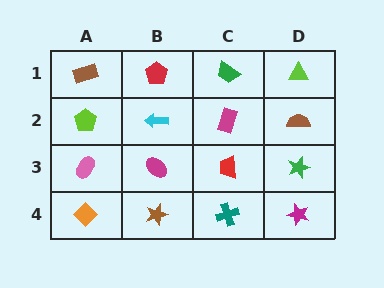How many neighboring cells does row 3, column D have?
3.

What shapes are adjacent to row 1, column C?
A magenta rectangle (row 2, column C), a red pentagon (row 1, column B), a lime triangle (row 1, column D).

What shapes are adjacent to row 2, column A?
A brown rectangle (row 1, column A), a pink ellipse (row 3, column A), a cyan arrow (row 2, column B).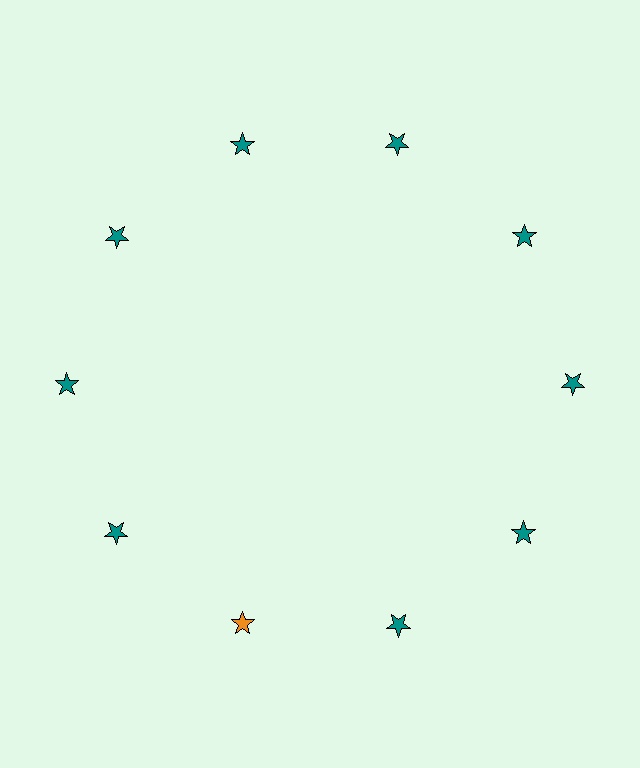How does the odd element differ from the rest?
It has a different color: orange instead of teal.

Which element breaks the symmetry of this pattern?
The orange star at roughly the 7 o'clock position breaks the symmetry. All other shapes are teal stars.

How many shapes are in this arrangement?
There are 10 shapes arranged in a ring pattern.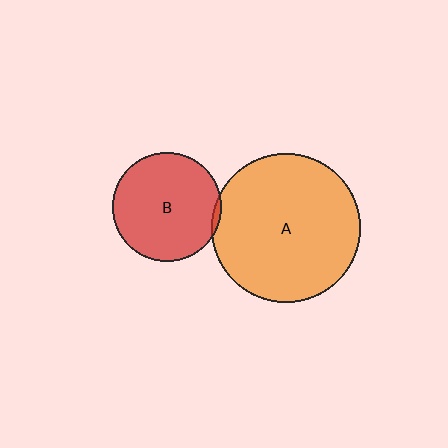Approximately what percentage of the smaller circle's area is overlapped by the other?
Approximately 5%.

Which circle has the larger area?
Circle A (orange).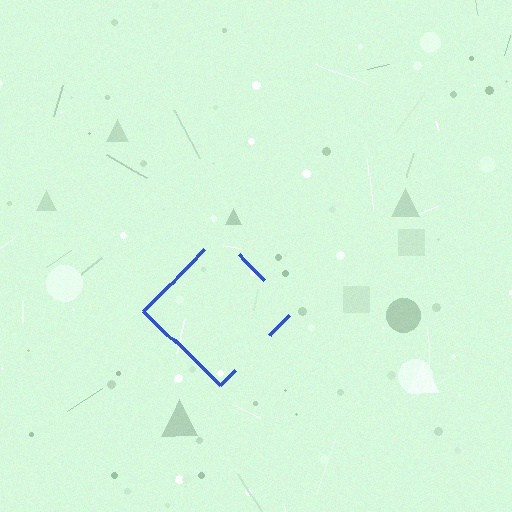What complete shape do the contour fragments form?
The contour fragments form a diamond.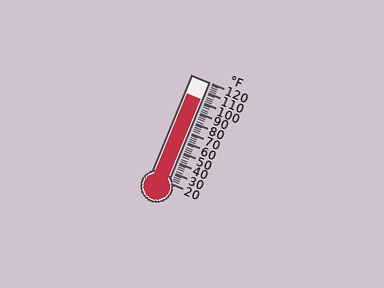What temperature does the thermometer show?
The thermometer shows approximately 102°F.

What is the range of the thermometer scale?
The thermometer scale ranges from 20°F to 120°F.